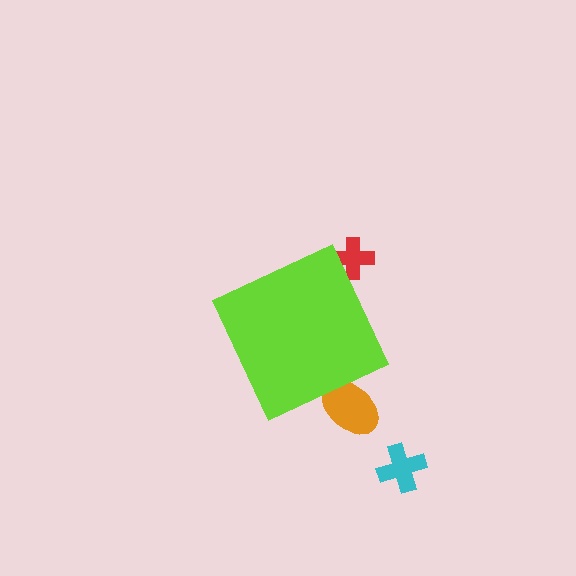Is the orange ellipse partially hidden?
Yes, the orange ellipse is partially hidden behind the lime diamond.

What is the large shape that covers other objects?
A lime diamond.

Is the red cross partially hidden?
Yes, the red cross is partially hidden behind the lime diamond.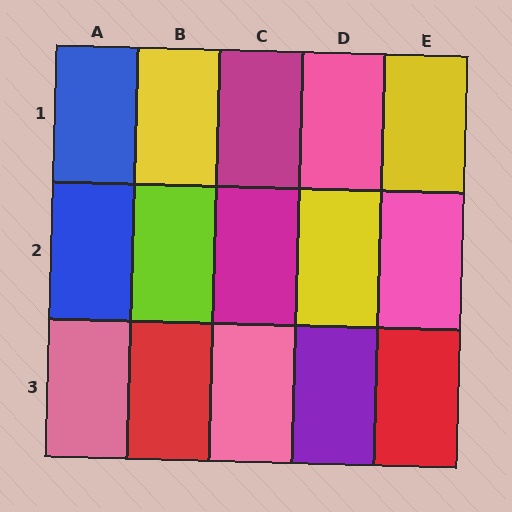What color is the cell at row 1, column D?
Pink.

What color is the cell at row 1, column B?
Yellow.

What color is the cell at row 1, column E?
Yellow.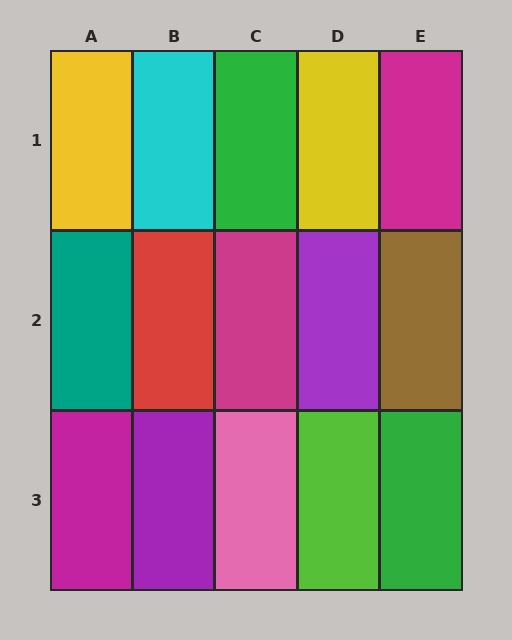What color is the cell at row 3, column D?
Lime.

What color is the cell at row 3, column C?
Pink.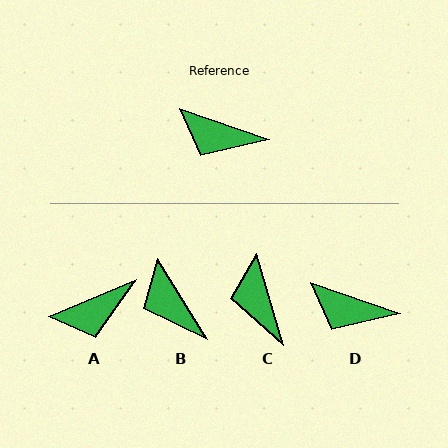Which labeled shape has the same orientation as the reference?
D.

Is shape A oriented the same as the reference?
No, it is off by about 42 degrees.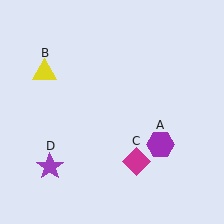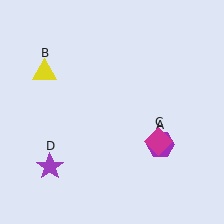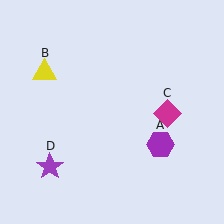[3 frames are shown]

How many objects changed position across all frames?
1 object changed position: magenta diamond (object C).